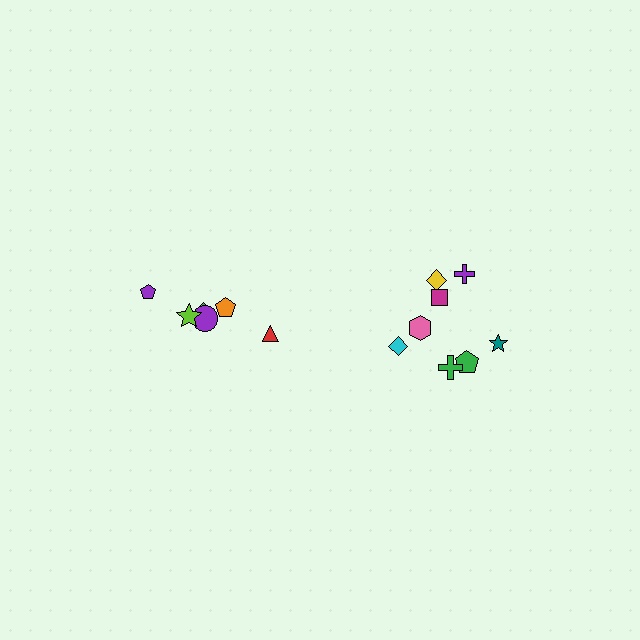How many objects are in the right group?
There are 8 objects.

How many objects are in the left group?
There are 6 objects.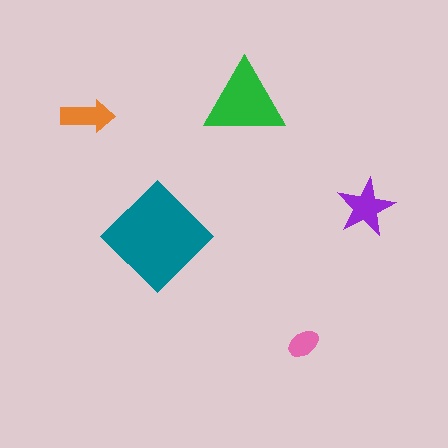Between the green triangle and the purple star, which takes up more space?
The green triangle.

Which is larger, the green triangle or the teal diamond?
The teal diamond.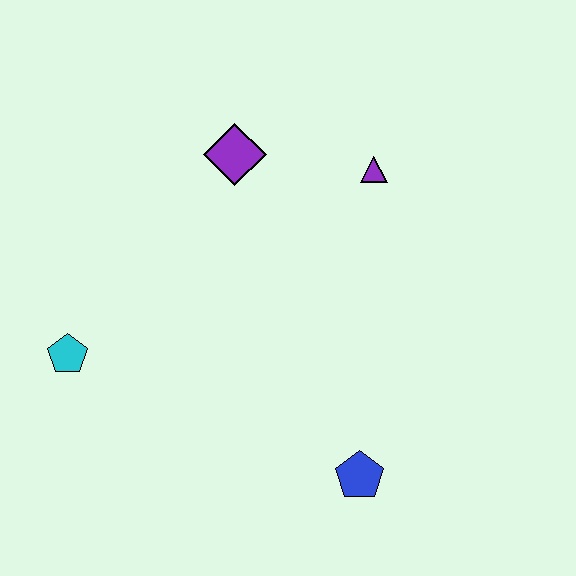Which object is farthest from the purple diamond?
The blue pentagon is farthest from the purple diamond.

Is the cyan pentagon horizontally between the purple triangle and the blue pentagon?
No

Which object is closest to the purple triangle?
The purple diamond is closest to the purple triangle.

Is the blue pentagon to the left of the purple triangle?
Yes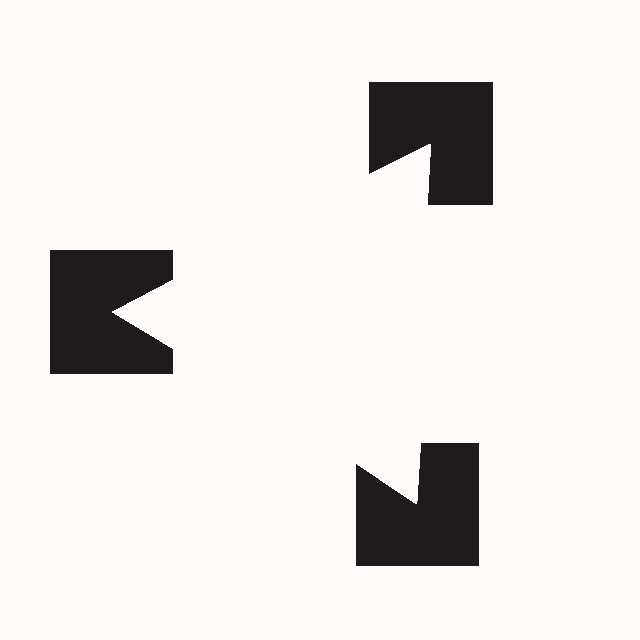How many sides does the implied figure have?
3 sides.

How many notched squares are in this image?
There are 3 — one at each vertex of the illusory triangle.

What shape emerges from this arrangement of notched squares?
An illusory triangle — its edges are inferred from the aligned wedge cuts in the notched squares, not physically drawn.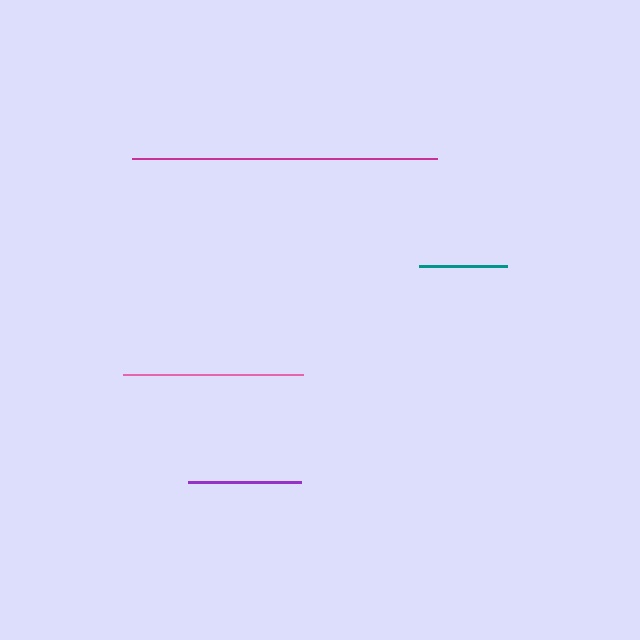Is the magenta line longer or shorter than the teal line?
The magenta line is longer than the teal line.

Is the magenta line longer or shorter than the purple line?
The magenta line is longer than the purple line.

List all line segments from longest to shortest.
From longest to shortest: magenta, pink, purple, teal.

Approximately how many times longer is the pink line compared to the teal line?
The pink line is approximately 2.0 times the length of the teal line.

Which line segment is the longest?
The magenta line is the longest at approximately 304 pixels.